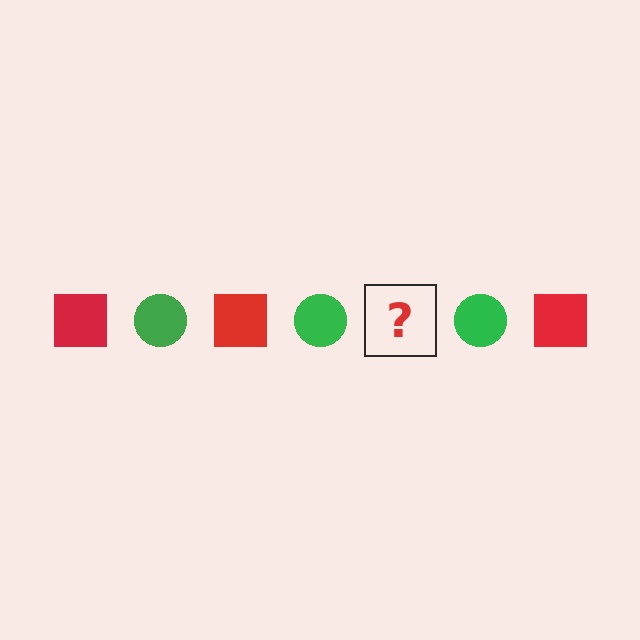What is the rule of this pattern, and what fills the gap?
The rule is that the pattern alternates between red square and green circle. The gap should be filled with a red square.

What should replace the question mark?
The question mark should be replaced with a red square.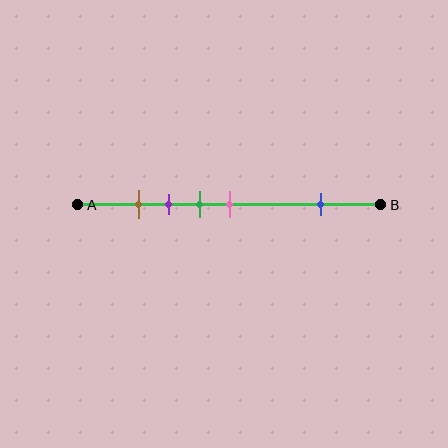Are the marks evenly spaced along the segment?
No, the marks are not evenly spaced.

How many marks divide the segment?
There are 5 marks dividing the segment.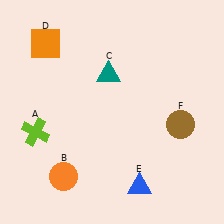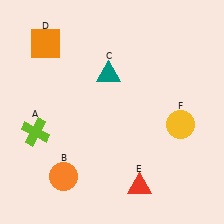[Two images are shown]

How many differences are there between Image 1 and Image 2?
There are 2 differences between the two images.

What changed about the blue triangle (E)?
In Image 1, E is blue. In Image 2, it changed to red.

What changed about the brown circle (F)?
In Image 1, F is brown. In Image 2, it changed to yellow.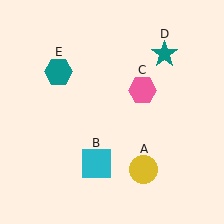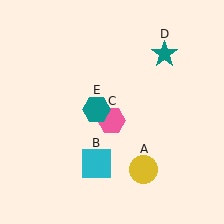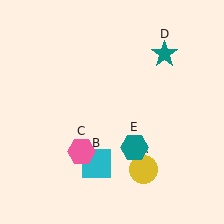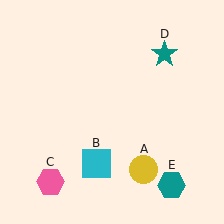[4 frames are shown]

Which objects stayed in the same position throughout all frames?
Yellow circle (object A) and cyan square (object B) and teal star (object D) remained stationary.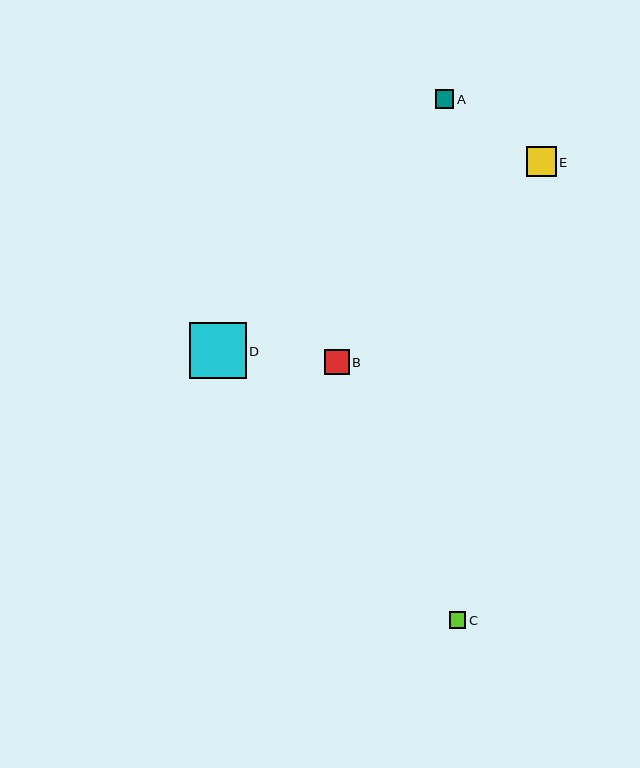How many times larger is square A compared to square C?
Square A is approximately 1.1 times the size of square C.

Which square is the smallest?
Square C is the smallest with a size of approximately 17 pixels.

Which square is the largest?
Square D is the largest with a size of approximately 57 pixels.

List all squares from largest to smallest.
From largest to smallest: D, E, B, A, C.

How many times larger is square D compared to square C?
Square D is approximately 3.4 times the size of square C.